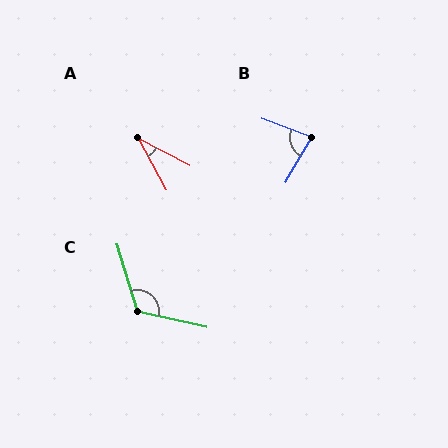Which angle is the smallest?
A, at approximately 34 degrees.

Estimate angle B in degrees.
Approximately 81 degrees.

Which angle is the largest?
C, at approximately 120 degrees.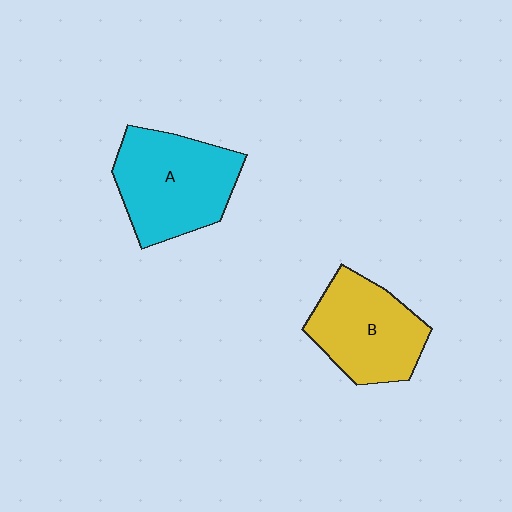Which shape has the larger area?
Shape A (cyan).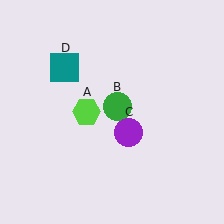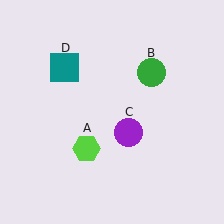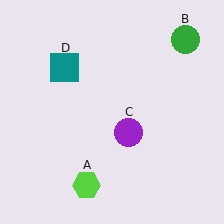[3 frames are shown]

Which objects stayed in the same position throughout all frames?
Purple circle (object C) and teal square (object D) remained stationary.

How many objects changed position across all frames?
2 objects changed position: lime hexagon (object A), green circle (object B).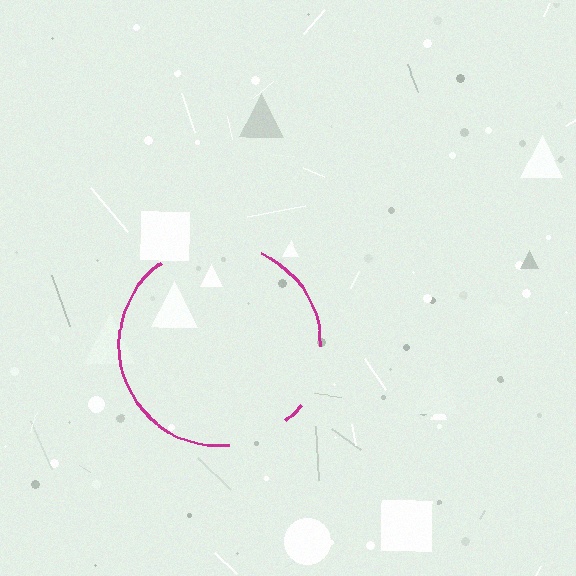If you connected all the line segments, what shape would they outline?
They would outline a circle.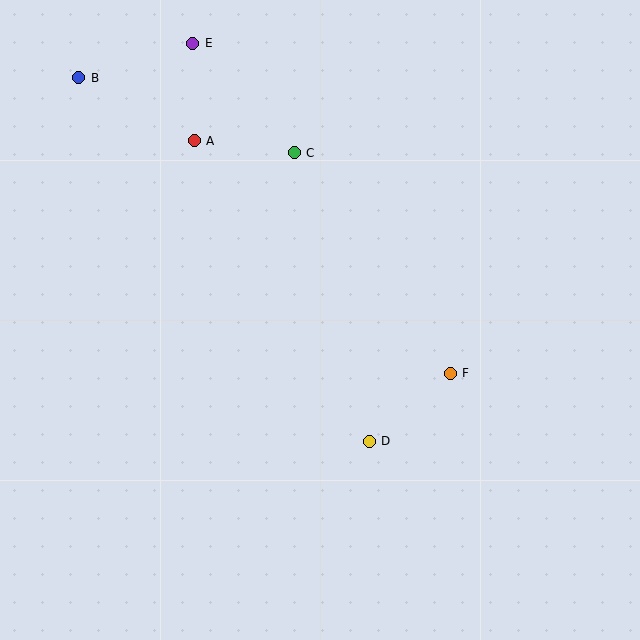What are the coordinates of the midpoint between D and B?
The midpoint between D and B is at (224, 259).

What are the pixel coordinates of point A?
Point A is at (194, 141).